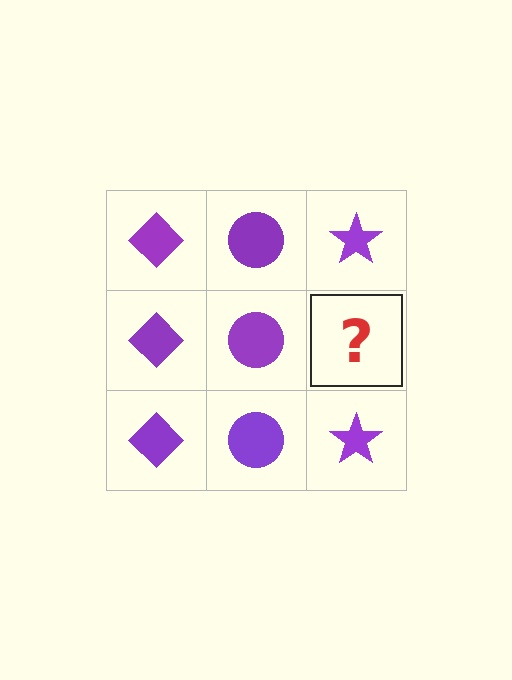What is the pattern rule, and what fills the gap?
The rule is that each column has a consistent shape. The gap should be filled with a purple star.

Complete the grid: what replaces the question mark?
The question mark should be replaced with a purple star.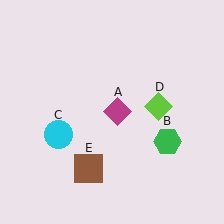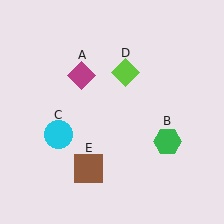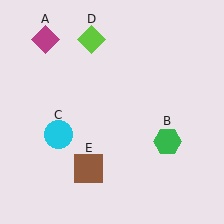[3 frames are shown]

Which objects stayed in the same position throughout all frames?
Green hexagon (object B) and cyan circle (object C) and brown square (object E) remained stationary.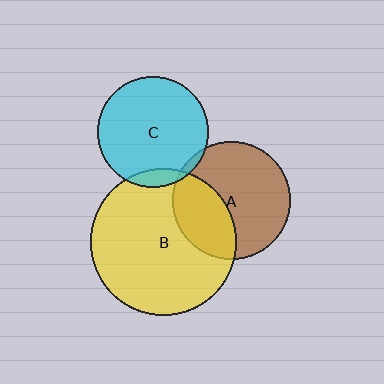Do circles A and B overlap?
Yes.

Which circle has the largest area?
Circle B (yellow).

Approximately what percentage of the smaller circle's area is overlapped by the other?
Approximately 35%.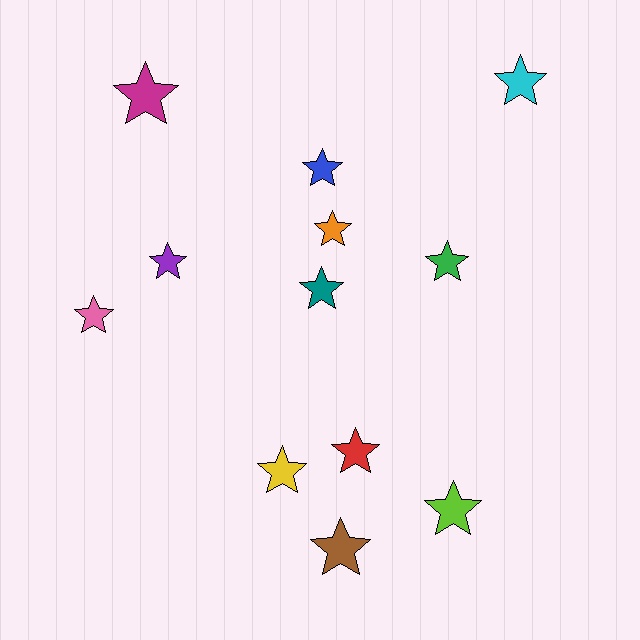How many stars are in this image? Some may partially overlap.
There are 12 stars.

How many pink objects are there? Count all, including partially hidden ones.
There is 1 pink object.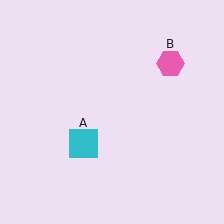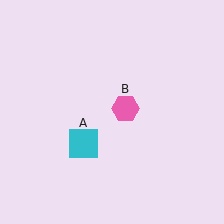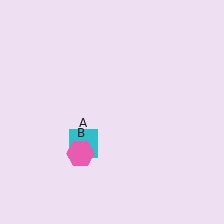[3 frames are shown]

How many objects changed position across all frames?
1 object changed position: pink hexagon (object B).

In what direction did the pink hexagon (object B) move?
The pink hexagon (object B) moved down and to the left.